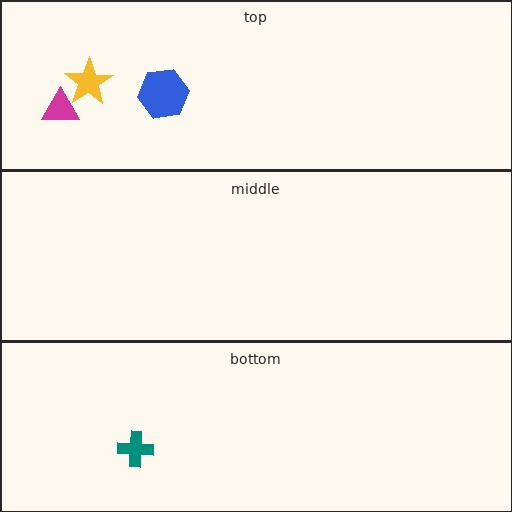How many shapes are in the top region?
3.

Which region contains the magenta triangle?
The top region.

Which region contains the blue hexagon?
The top region.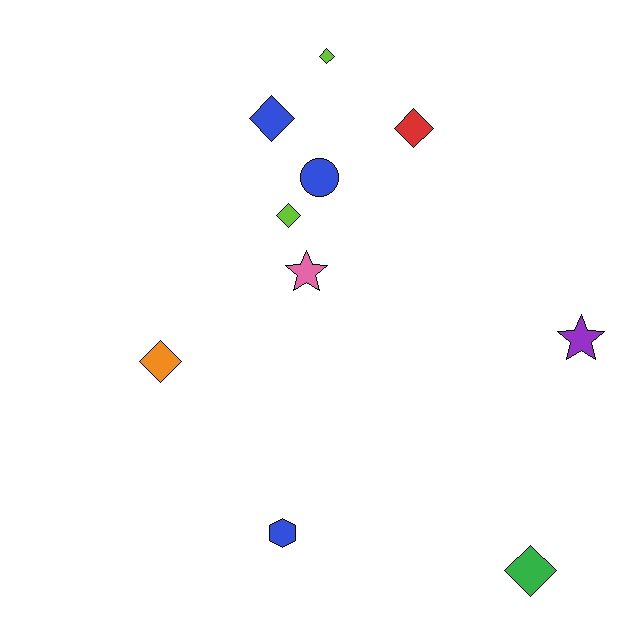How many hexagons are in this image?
There is 1 hexagon.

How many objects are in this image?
There are 10 objects.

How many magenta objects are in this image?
There are no magenta objects.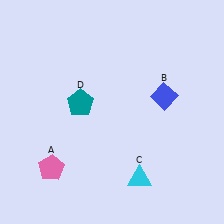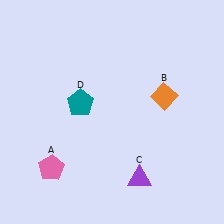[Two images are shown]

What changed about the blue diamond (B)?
In Image 1, B is blue. In Image 2, it changed to orange.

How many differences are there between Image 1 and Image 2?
There are 2 differences between the two images.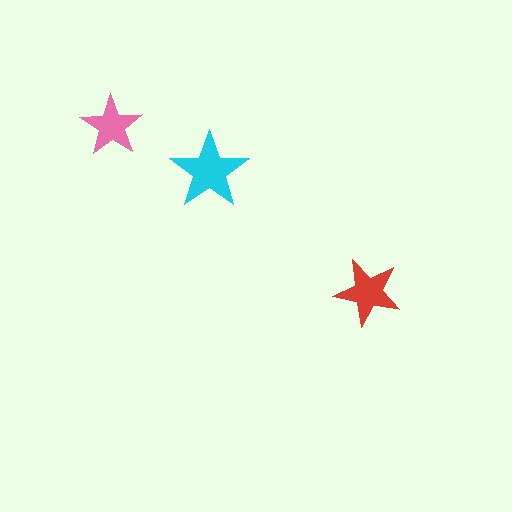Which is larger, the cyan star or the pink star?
The cyan one.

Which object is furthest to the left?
The pink star is leftmost.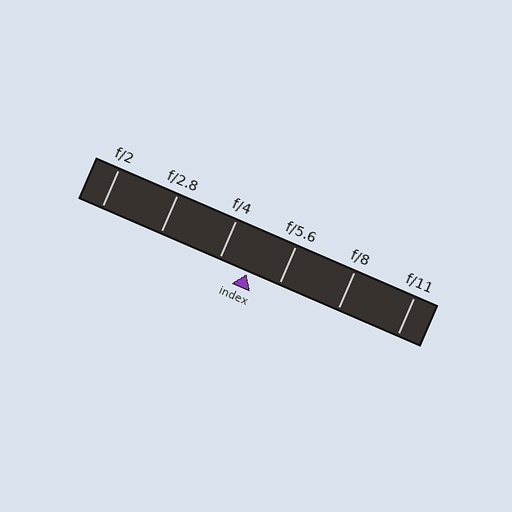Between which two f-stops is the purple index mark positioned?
The index mark is between f/4 and f/5.6.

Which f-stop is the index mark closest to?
The index mark is closest to f/4.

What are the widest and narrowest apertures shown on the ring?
The widest aperture shown is f/2 and the narrowest is f/11.